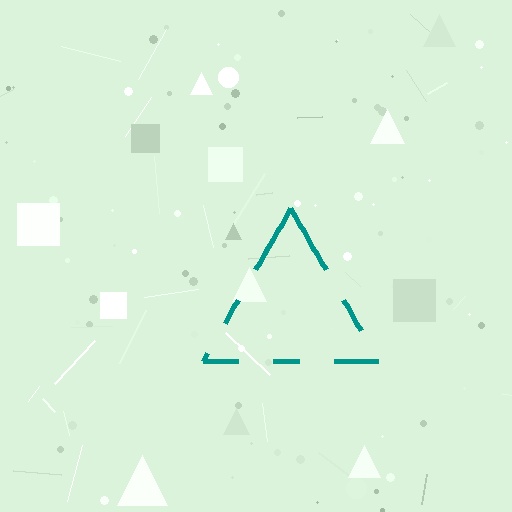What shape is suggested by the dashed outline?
The dashed outline suggests a triangle.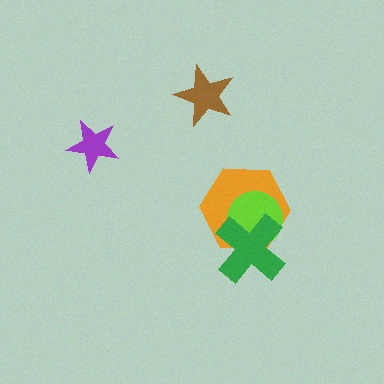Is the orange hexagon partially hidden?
Yes, it is partially covered by another shape.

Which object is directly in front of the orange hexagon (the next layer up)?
The lime circle is directly in front of the orange hexagon.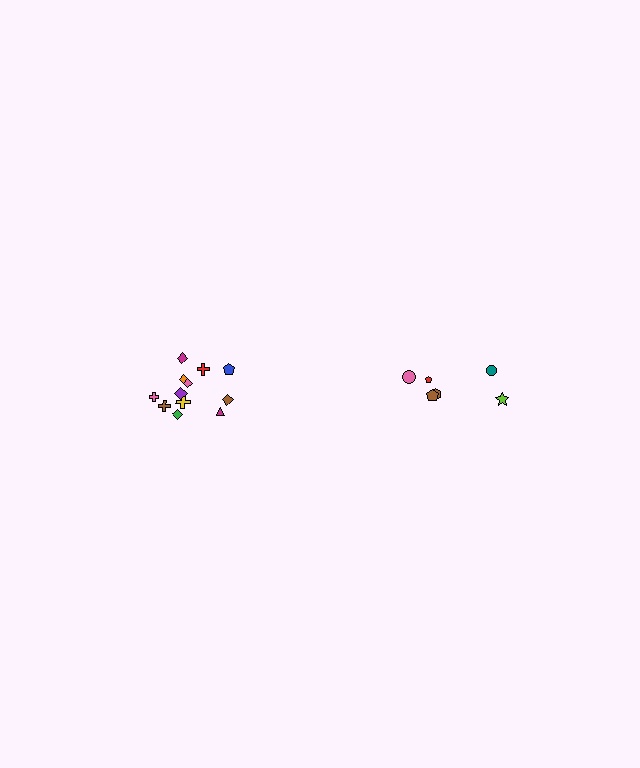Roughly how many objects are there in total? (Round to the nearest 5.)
Roughly 20 objects in total.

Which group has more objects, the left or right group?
The left group.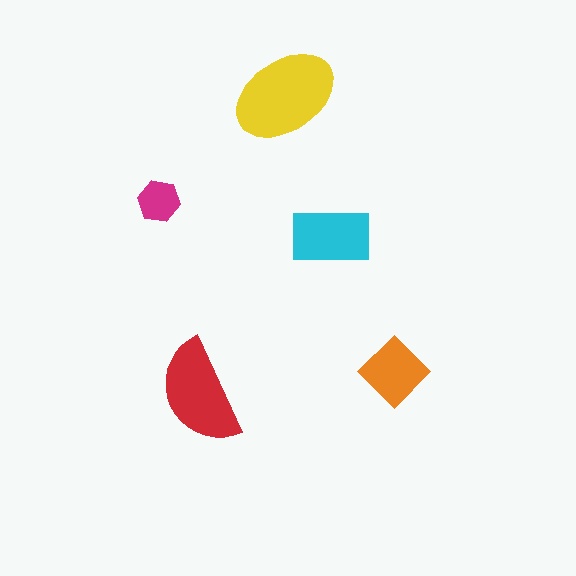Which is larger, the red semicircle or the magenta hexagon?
The red semicircle.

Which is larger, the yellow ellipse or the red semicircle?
The yellow ellipse.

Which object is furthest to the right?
The orange diamond is rightmost.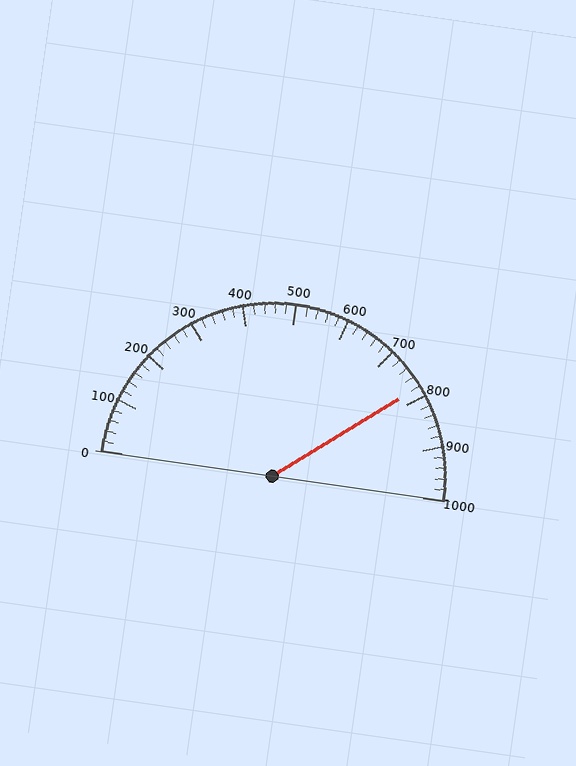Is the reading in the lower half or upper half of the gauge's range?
The reading is in the upper half of the range (0 to 1000).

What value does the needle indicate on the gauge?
The needle indicates approximately 780.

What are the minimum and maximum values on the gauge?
The gauge ranges from 0 to 1000.